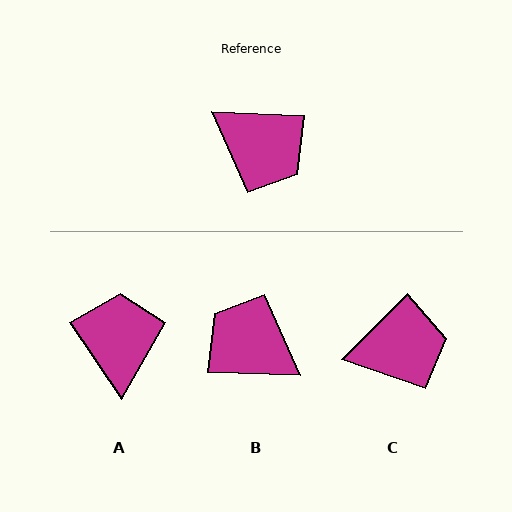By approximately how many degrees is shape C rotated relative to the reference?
Approximately 47 degrees counter-clockwise.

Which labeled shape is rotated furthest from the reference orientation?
B, about 179 degrees away.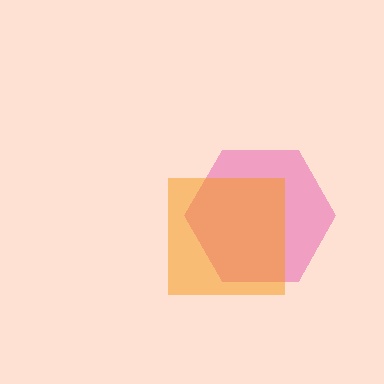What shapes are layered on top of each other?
The layered shapes are: a pink hexagon, an orange square.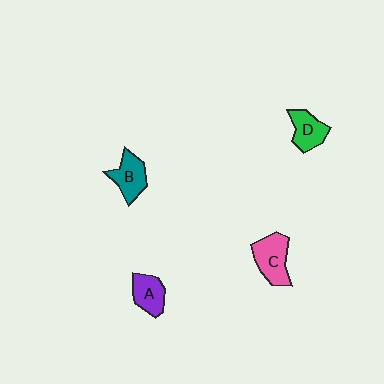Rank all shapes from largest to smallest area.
From largest to smallest: C (pink), B (teal), D (green), A (purple).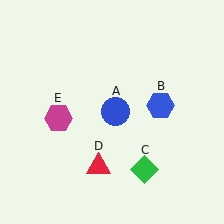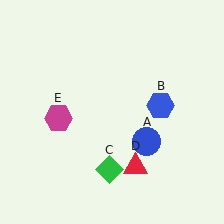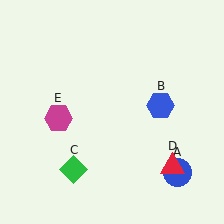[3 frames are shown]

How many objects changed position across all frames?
3 objects changed position: blue circle (object A), green diamond (object C), red triangle (object D).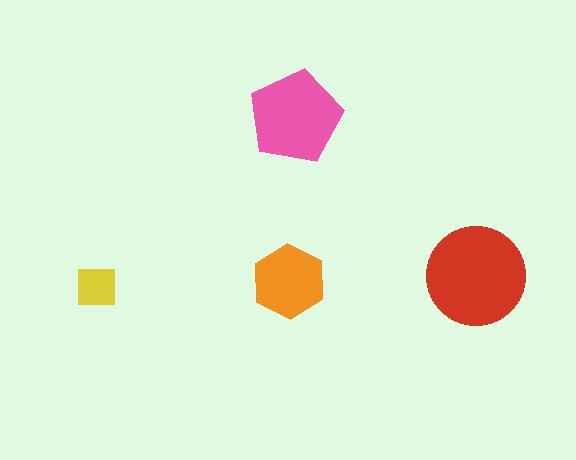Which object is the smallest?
The yellow square.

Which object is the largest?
The red circle.